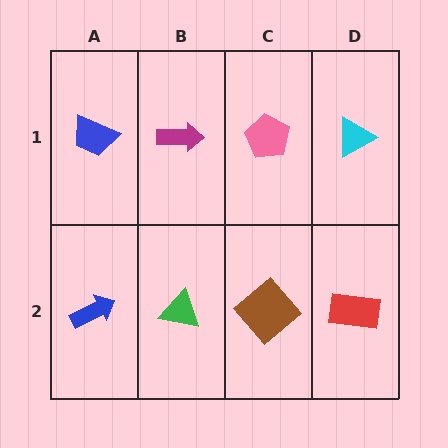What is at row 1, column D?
A cyan triangle.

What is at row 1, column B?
A magenta arrow.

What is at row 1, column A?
A blue trapezoid.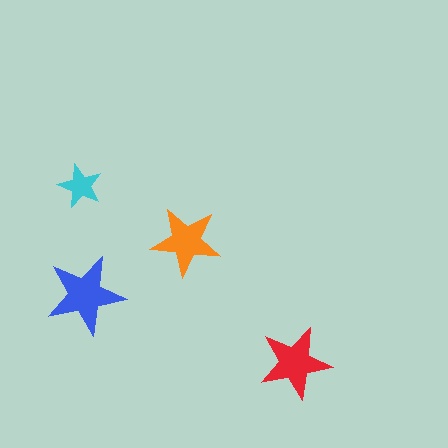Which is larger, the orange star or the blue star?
The blue one.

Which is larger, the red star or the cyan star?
The red one.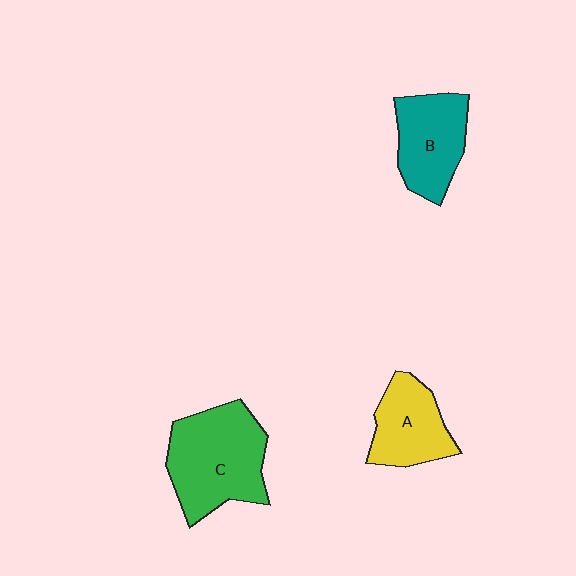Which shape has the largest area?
Shape C (green).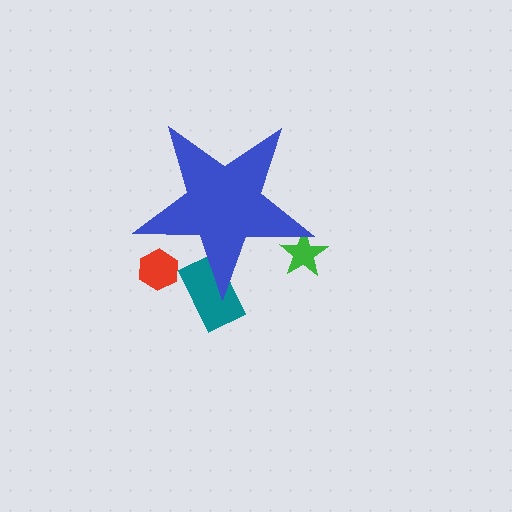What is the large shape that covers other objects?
A blue star.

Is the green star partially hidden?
Yes, the green star is partially hidden behind the blue star.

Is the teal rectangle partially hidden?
Yes, the teal rectangle is partially hidden behind the blue star.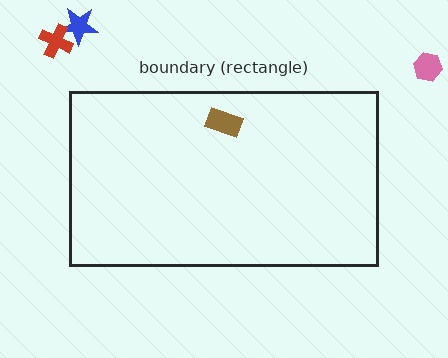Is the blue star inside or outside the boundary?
Outside.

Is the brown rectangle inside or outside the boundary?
Inside.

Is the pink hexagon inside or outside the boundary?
Outside.